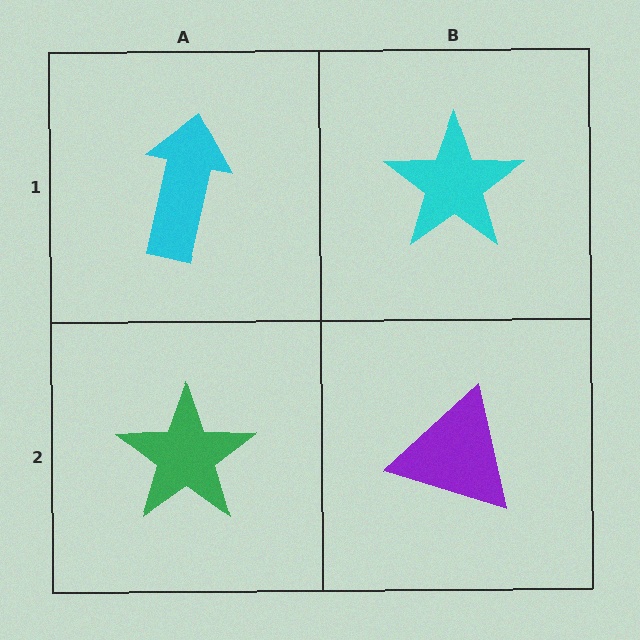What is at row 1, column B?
A cyan star.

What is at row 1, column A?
A cyan arrow.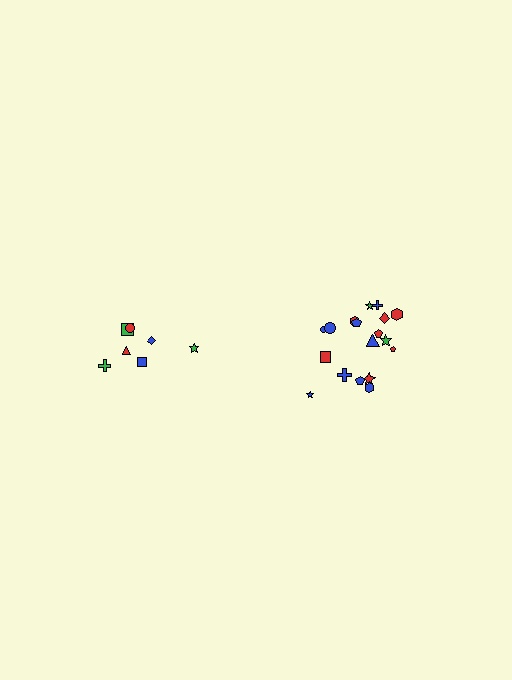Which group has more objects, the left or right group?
The right group.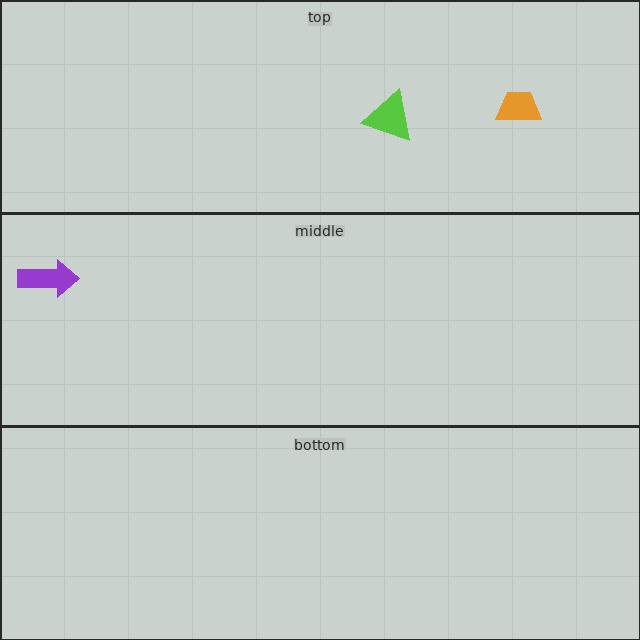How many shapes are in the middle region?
1.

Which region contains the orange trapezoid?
The top region.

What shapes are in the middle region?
The purple arrow.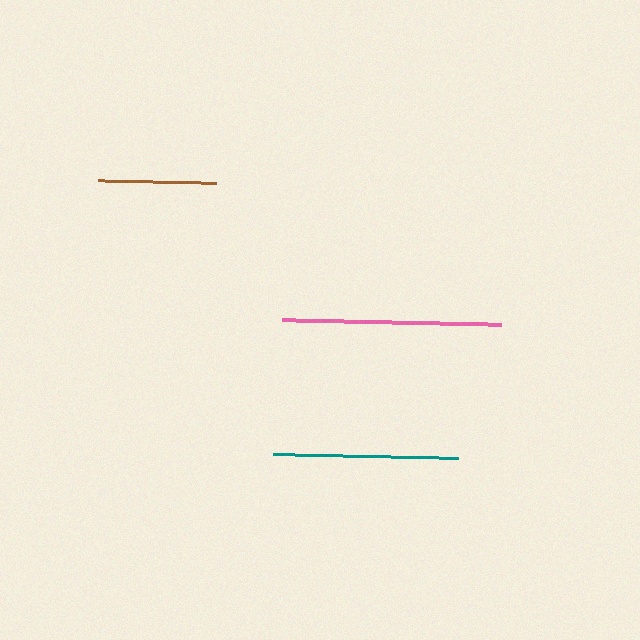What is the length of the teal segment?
The teal segment is approximately 185 pixels long.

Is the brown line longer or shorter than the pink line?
The pink line is longer than the brown line.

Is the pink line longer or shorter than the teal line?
The pink line is longer than the teal line.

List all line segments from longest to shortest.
From longest to shortest: pink, teal, brown.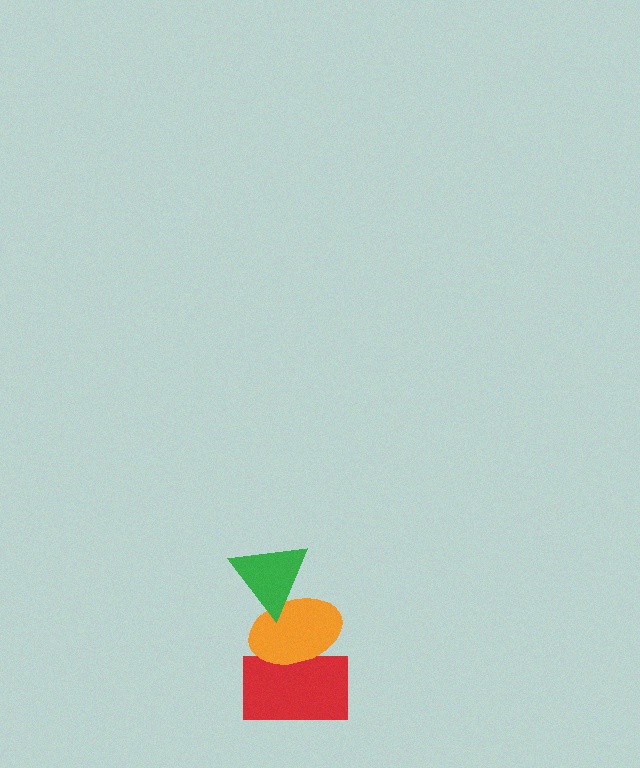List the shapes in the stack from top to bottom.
From top to bottom: the green triangle, the orange ellipse, the red rectangle.